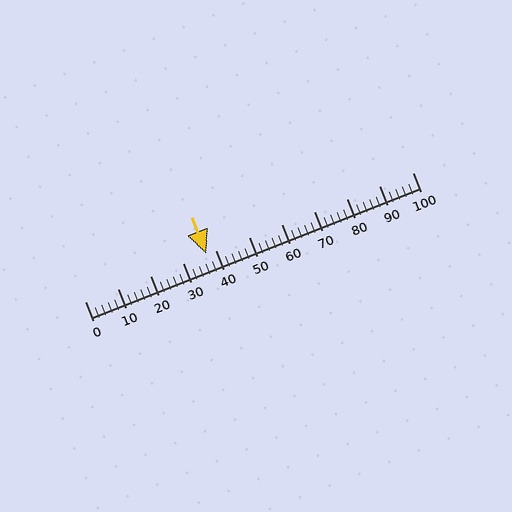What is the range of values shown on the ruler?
The ruler shows values from 0 to 100.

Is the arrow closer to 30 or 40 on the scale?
The arrow is closer to 40.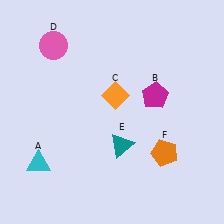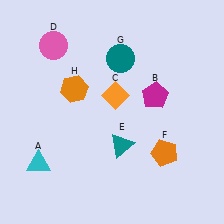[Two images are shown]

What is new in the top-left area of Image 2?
An orange hexagon (H) was added in the top-left area of Image 2.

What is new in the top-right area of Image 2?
A teal circle (G) was added in the top-right area of Image 2.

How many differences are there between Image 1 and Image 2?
There are 2 differences between the two images.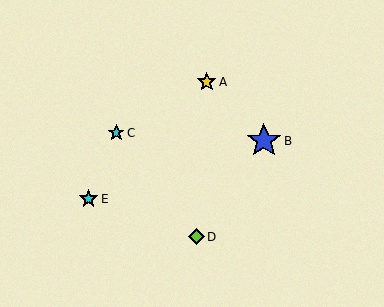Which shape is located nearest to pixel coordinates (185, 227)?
The lime diamond (labeled D) at (196, 237) is nearest to that location.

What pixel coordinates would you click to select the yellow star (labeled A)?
Click at (207, 82) to select the yellow star A.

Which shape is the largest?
The blue star (labeled B) is the largest.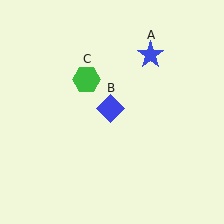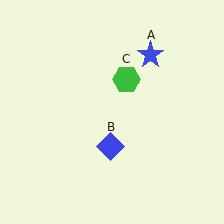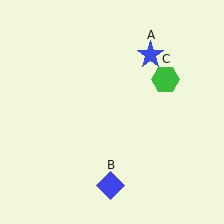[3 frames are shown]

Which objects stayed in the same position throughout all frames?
Blue star (object A) remained stationary.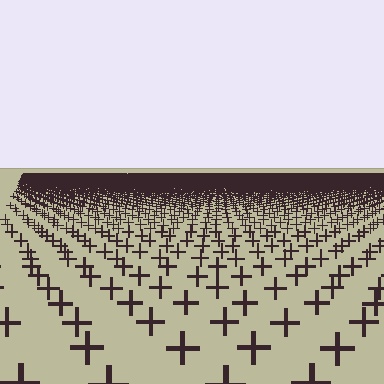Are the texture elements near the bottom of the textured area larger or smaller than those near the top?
Larger. Near the bottom, elements are closer to the viewer and appear at a bigger on-screen size.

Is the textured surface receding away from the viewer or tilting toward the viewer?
The surface is receding away from the viewer. Texture elements get smaller and denser toward the top.